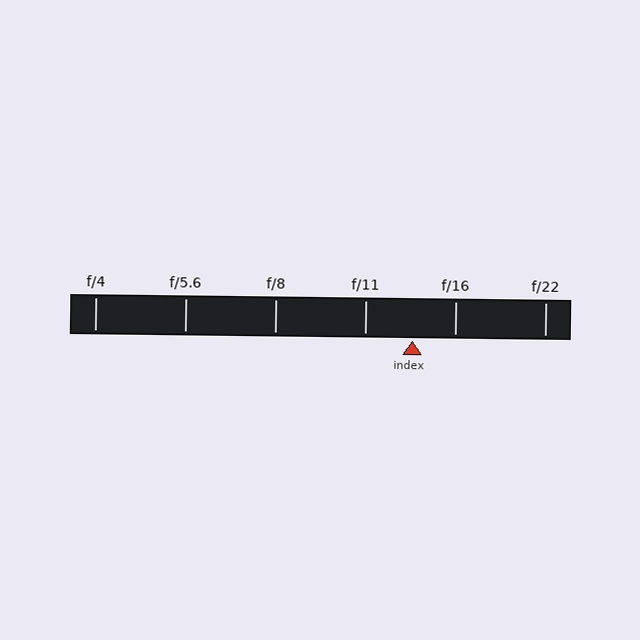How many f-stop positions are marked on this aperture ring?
There are 6 f-stop positions marked.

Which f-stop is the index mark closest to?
The index mark is closest to f/16.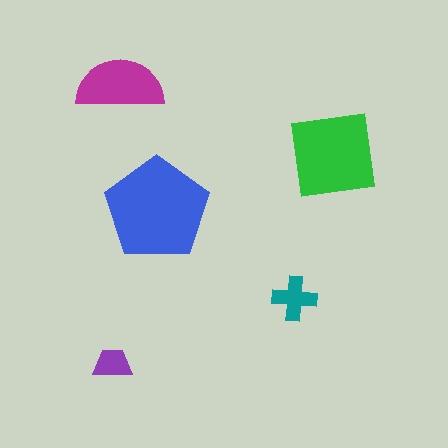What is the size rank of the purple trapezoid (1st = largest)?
5th.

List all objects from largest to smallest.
The blue pentagon, the green square, the magenta semicircle, the teal cross, the purple trapezoid.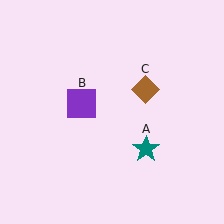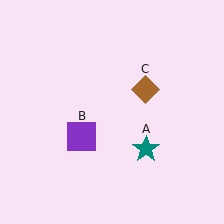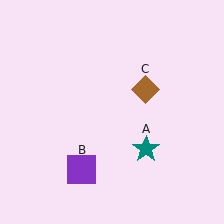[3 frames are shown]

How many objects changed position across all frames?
1 object changed position: purple square (object B).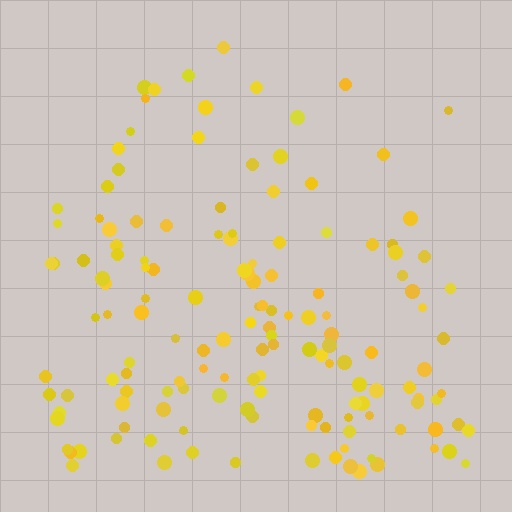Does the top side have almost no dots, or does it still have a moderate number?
Still a moderate number, just noticeably fewer than the bottom.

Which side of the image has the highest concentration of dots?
The bottom.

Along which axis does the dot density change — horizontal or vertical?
Vertical.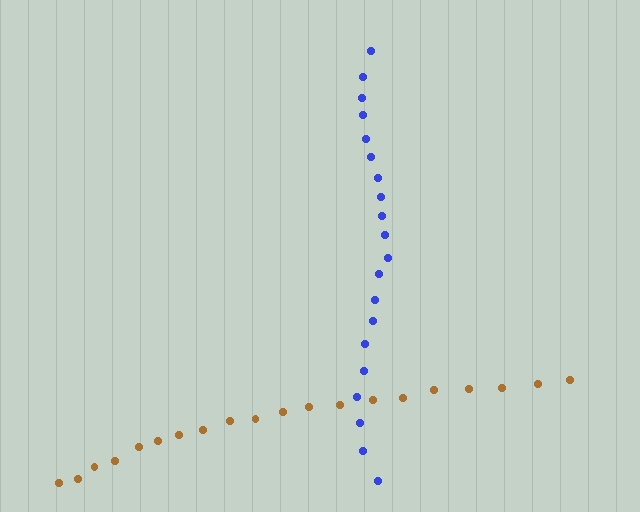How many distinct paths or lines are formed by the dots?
There are 2 distinct paths.